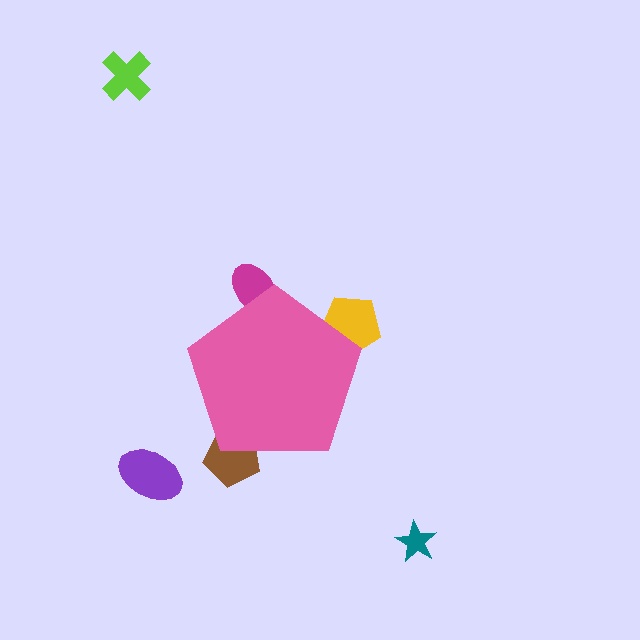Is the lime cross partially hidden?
No, the lime cross is fully visible.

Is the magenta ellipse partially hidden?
Yes, the magenta ellipse is partially hidden behind the pink pentagon.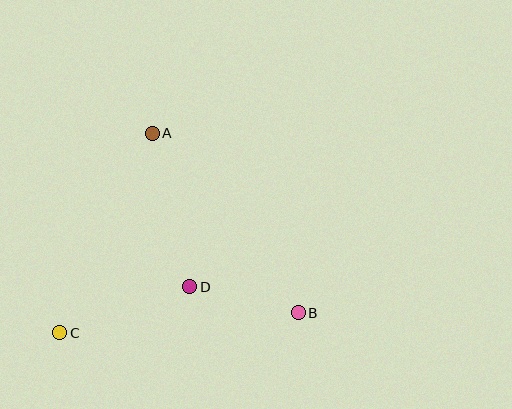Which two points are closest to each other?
Points B and D are closest to each other.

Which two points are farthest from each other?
Points B and C are farthest from each other.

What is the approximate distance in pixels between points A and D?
The distance between A and D is approximately 158 pixels.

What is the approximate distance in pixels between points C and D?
The distance between C and D is approximately 138 pixels.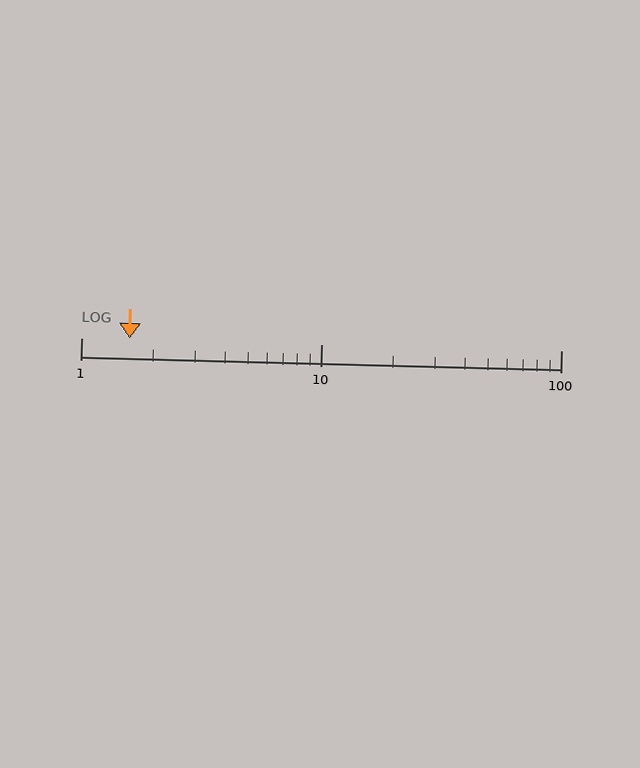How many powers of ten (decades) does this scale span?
The scale spans 2 decades, from 1 to 100.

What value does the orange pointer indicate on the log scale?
The pointer indicates approximately 1.6.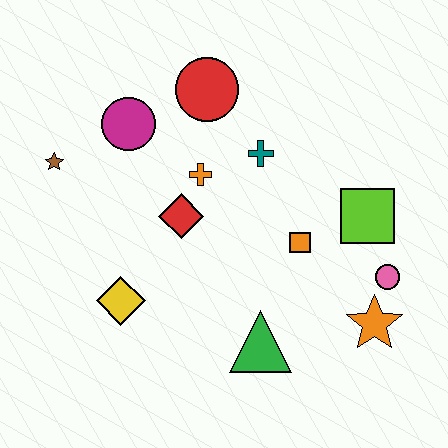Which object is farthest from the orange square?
The brown star is farthest from the orange square.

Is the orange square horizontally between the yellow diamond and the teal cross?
No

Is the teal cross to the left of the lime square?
Yes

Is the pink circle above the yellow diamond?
Yes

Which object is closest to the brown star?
The magenta circle is closest to the brown star.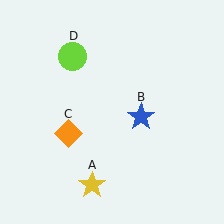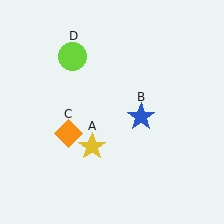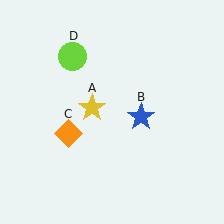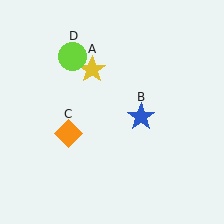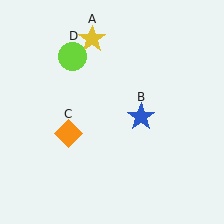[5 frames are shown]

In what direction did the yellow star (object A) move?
The yellow star (object A) moved up.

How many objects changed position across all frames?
1 object changed position: yellow star (object A).